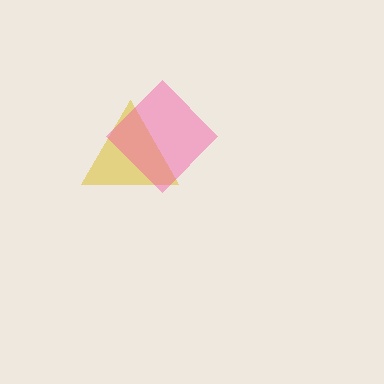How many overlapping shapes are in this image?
There are 2 overlapping shapes in the image.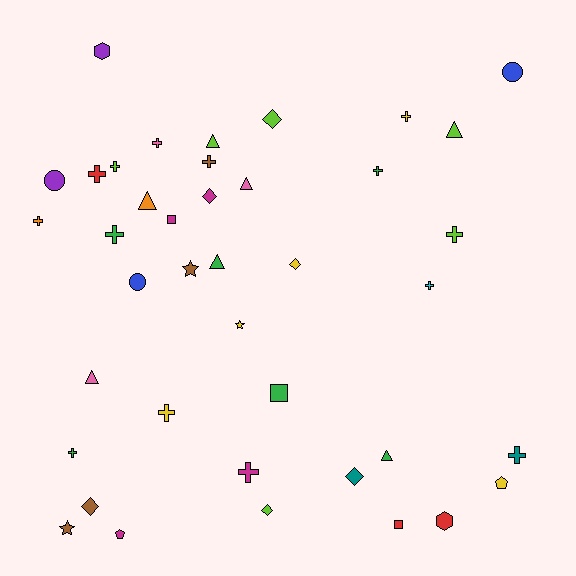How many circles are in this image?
There are 3 circles.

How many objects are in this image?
There are 40 objects.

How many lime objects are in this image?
There are 6 lime objects.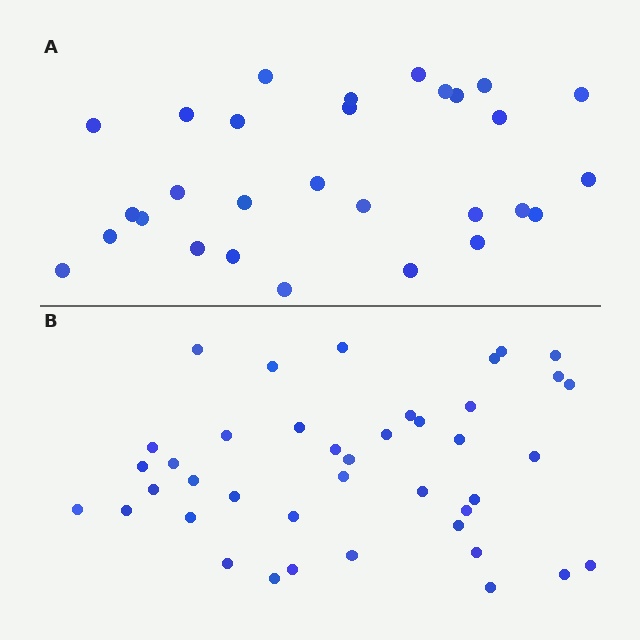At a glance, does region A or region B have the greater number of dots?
Region B (the bottom region) has more dots.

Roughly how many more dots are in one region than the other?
Region B has roughly 12 or so more dots than region A.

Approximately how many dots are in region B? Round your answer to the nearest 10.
About 40 dots. (The exact count is 41, which rounds to 40.)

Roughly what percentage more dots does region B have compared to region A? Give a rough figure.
About 40% more.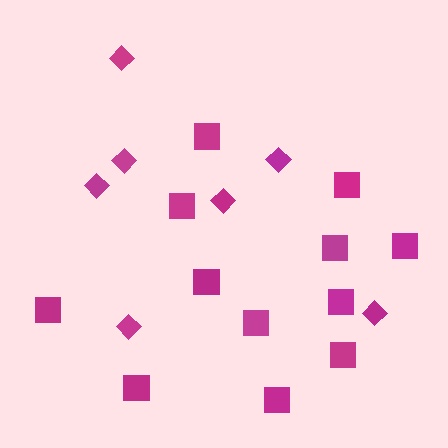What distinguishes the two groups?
There are 2 groups: one group of diamonds (7) and one group of squares (12).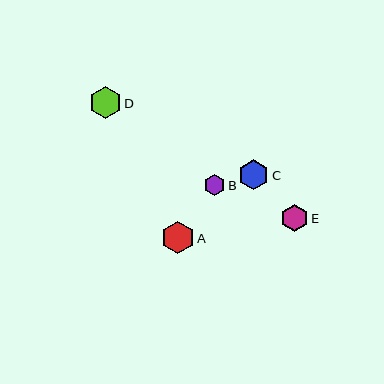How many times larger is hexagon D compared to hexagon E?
Hexagon D is approximately 1.2 times the size of hexagon E.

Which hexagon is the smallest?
Hexagon B is the smallest with a size of approximately 21 pixels.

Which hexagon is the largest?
Hexagon A is the largest with a size of approximately 33 pixels.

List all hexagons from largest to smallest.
From largest to smallest: A, D, C, E, B.